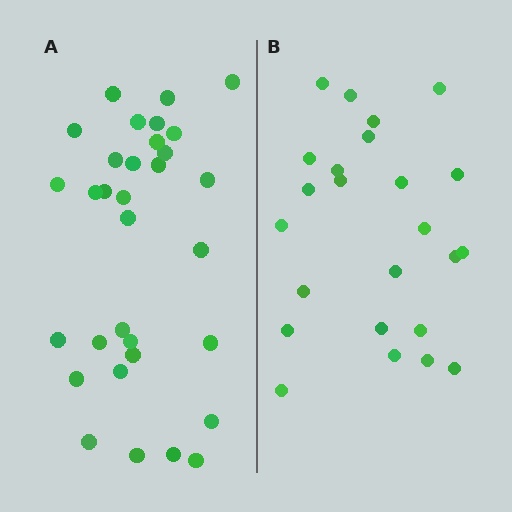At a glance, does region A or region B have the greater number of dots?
Region A (the left region) has more dots.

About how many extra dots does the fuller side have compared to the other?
Region A has roughly 8 or so more dots than region B.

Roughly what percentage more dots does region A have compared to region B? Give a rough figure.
About 35% more.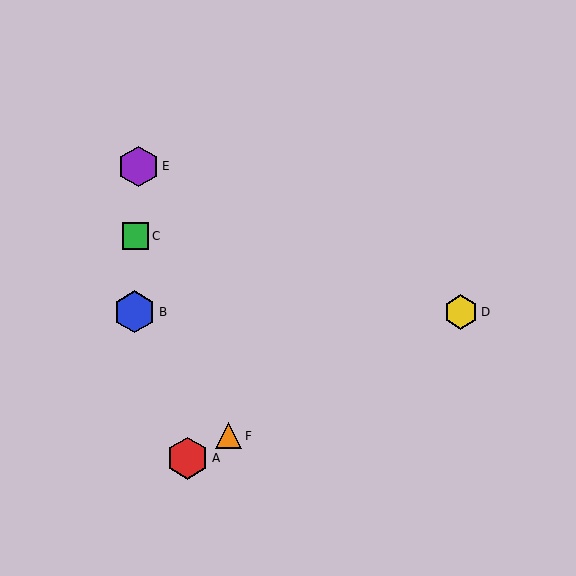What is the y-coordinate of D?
Object D is at y≈312.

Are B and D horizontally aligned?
Yes, both are at y≈312.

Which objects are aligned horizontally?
Objects B, D are aligned horizontally.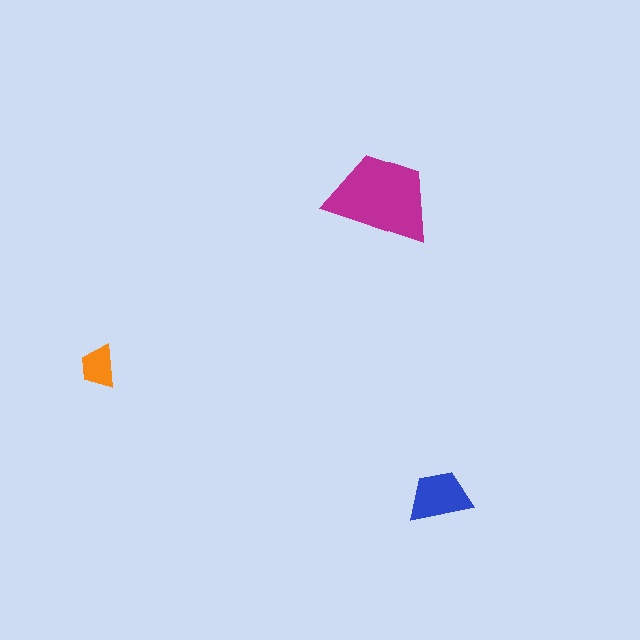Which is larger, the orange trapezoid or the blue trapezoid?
The blue one.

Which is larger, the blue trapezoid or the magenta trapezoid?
The magenta one.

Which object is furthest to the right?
The blue trapezoid is rightmost.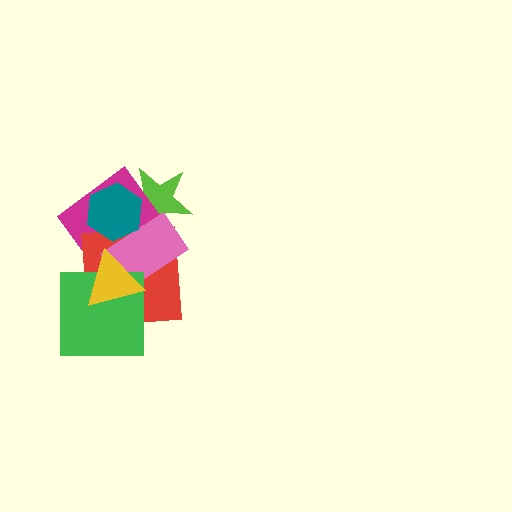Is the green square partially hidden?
Yes, it is partially covered by another shape.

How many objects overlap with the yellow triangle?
4 objects overlap with the yellow triangle.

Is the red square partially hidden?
Yes, it is partially covered by another shape.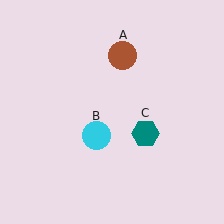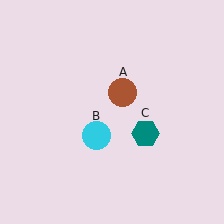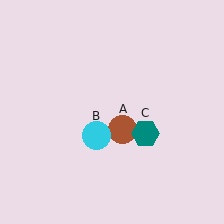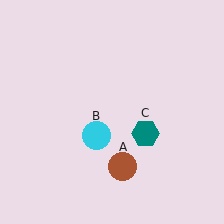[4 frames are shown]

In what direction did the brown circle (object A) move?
The brown circle (object A) moved down.